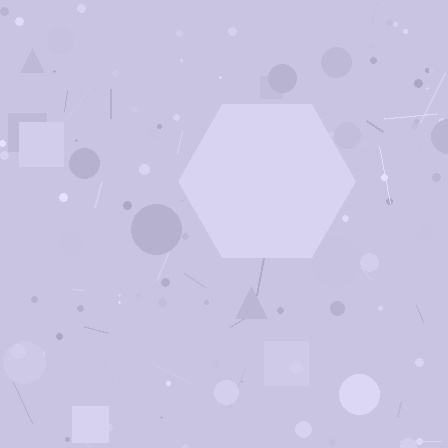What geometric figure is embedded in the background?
A hexagon is embedded in the background.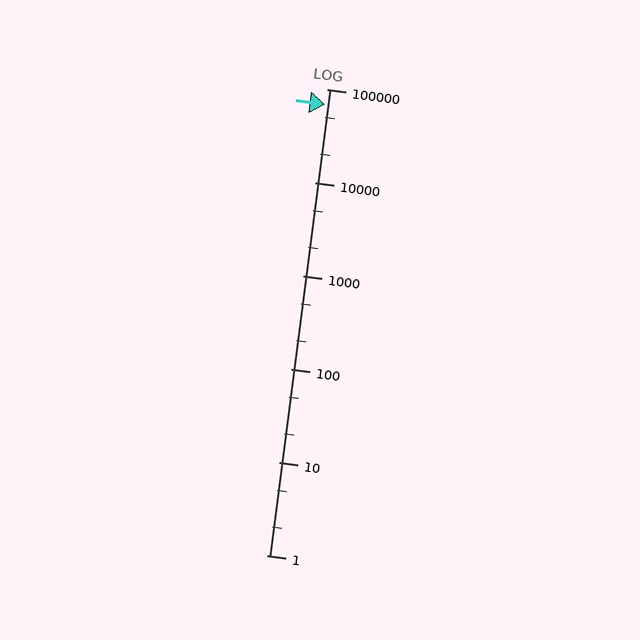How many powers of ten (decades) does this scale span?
The scale spans 5 decades, from 1 to 100000.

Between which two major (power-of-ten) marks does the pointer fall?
The pointer is between 10000 and 100000.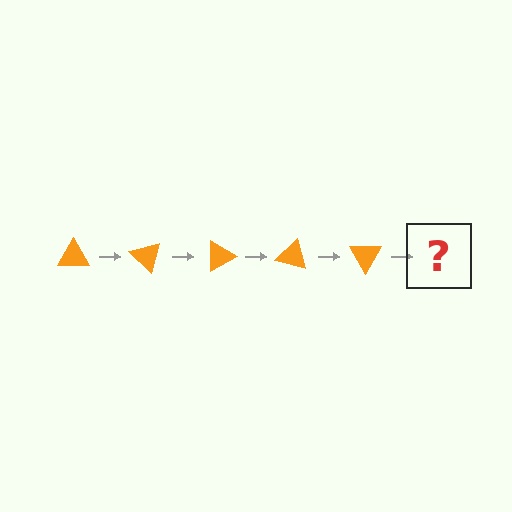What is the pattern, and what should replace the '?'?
The pattern is that the triangle rotates 45 degrees each step. The '?' should be an orange triangle rotated 225 degrees.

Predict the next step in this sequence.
The next step is an orange triangle rotated 225 degrees.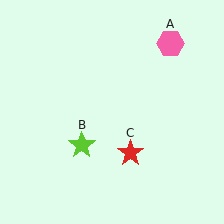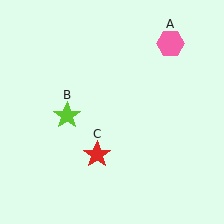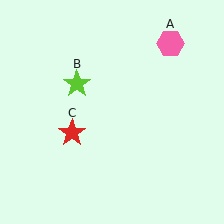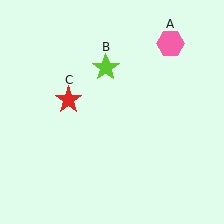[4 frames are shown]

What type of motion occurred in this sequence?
The lime star (object B), red star (object C) rotated clockwise around the center of the scene.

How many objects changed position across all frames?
2 objects changed position: lime star (object B), red star (object C).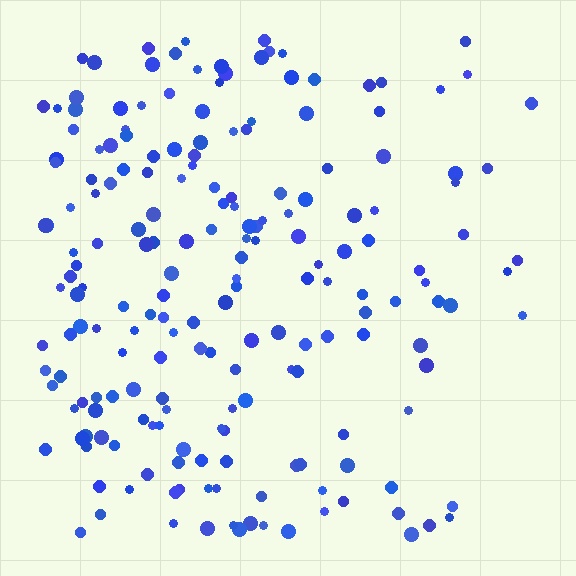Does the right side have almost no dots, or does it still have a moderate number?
Still a moderate number, just noticeably fewer than the left.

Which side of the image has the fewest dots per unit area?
The right.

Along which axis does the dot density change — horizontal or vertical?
Horizontal.